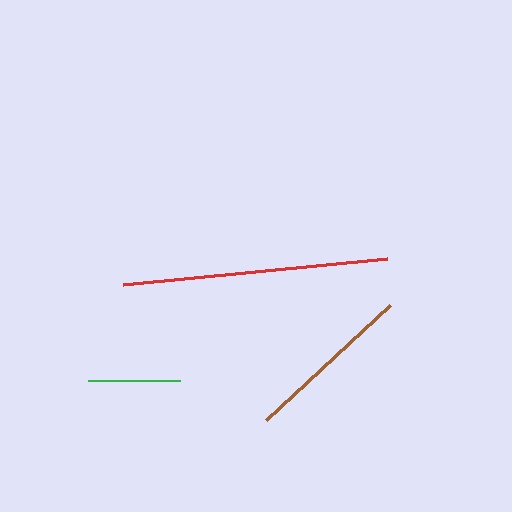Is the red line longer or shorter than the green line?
The red line is longer than the green line.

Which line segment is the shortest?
The green line is the shortest at approximately 92 pixels.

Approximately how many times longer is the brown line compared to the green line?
The brown line is approximately 1.8 times the length of the green line.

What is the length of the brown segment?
The brown segment is approximately 169 pixels long.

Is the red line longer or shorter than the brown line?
The red line is longer than the brown line.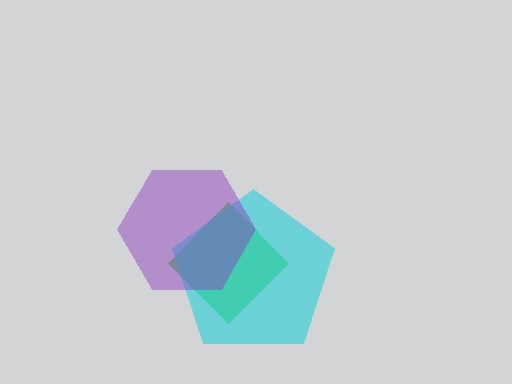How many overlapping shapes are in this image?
There are 3 overlapping shapes in the image.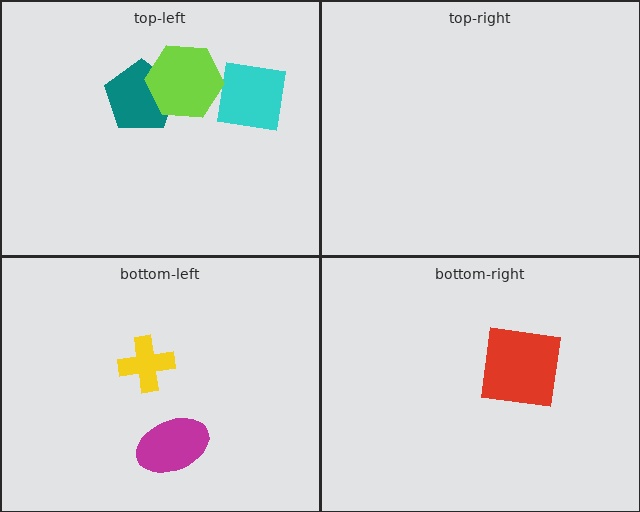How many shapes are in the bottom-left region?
2.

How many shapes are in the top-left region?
3.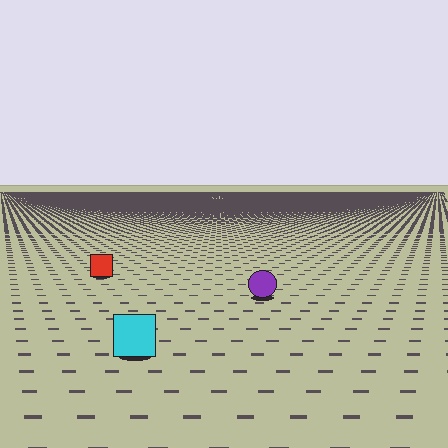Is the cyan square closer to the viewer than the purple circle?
Yes. The cyan square is closer — you can tell from the texture gradient: the ground texture is coarser near it.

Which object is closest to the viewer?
The cyan square is closest. The texture marks near it are larger and more spread out.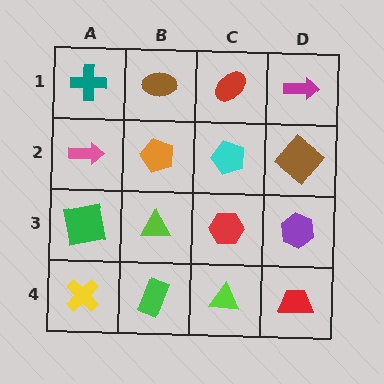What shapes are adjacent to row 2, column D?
A magenta arrow (row 1, column D), a purple hexagon (row 3, column D), a cyan pentagon (row 2, column C).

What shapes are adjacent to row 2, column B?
A brown ellipse (row 1, column B), a lime triangle (row 3, column B), a pink arrow (row 2, column A), a cyan pentagon (row 2, column C).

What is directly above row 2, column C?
A red ellipse.